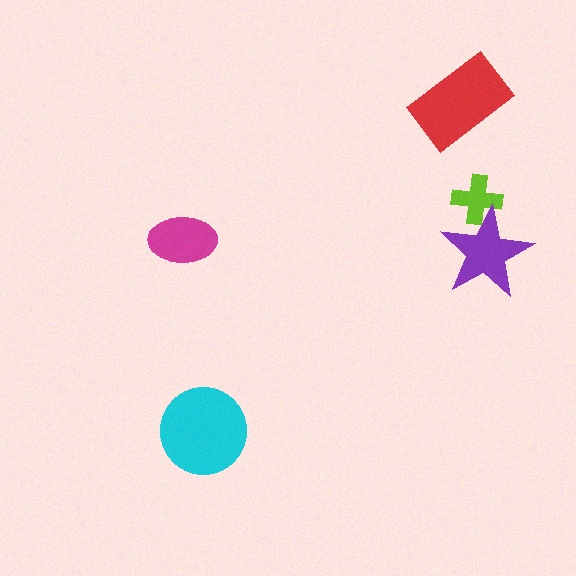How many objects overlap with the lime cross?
1 object overlaps with the lime cross.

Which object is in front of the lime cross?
The purple star is in front of the lime cross.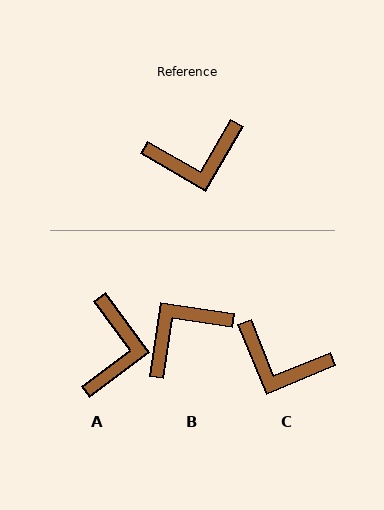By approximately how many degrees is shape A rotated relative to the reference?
Approximately 67 degrees counter-clockwise.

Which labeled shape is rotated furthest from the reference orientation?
B, about 158 degrees away.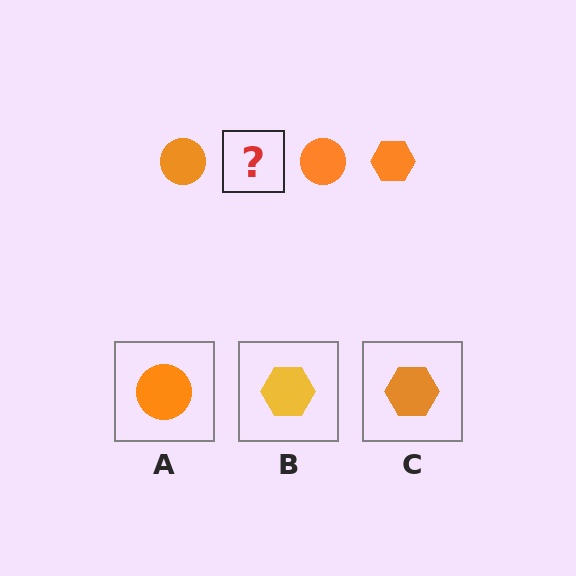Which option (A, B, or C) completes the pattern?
C.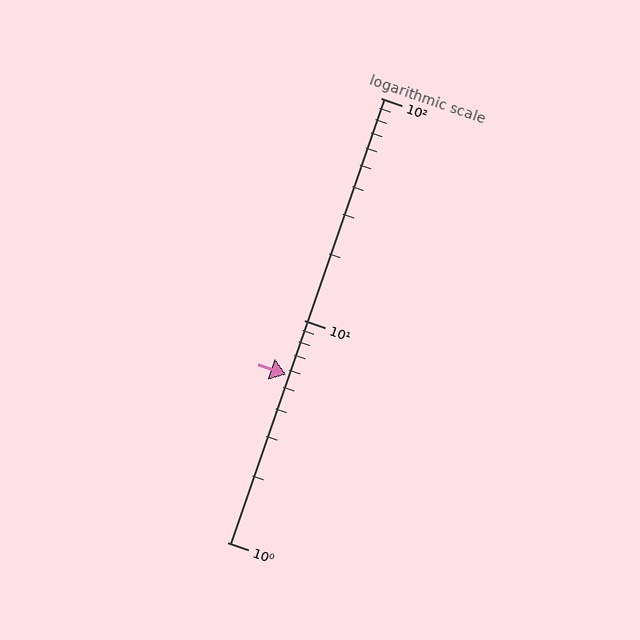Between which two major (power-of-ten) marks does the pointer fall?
The pointer is between 1 and 10.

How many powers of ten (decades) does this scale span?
The scale spans 2 decades, from 1 to 100.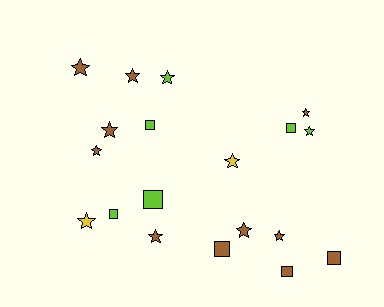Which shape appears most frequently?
Star, with 12 objects.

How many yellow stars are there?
There are 2 yellow stars.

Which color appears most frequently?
Brown, with 11 objects.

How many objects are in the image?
There are 19 objects.